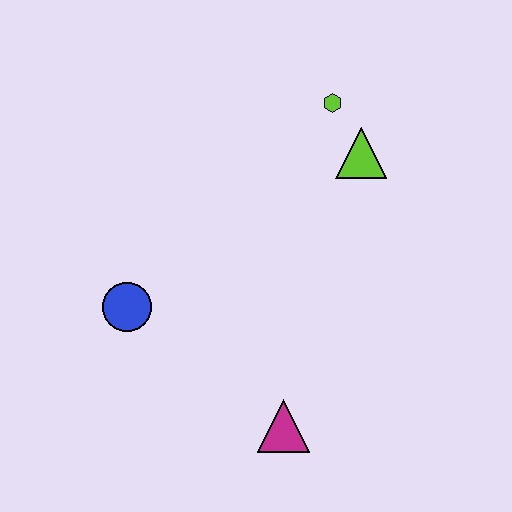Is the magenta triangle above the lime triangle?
No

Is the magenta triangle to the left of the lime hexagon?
Yes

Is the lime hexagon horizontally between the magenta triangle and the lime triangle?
Yes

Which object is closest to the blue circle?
The magenta triangle is closest to the blue circle.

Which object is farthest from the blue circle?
The lime hexagon is farthest from the blue circle.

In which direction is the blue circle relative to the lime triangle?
The blue circle is to the left of the lime triangle.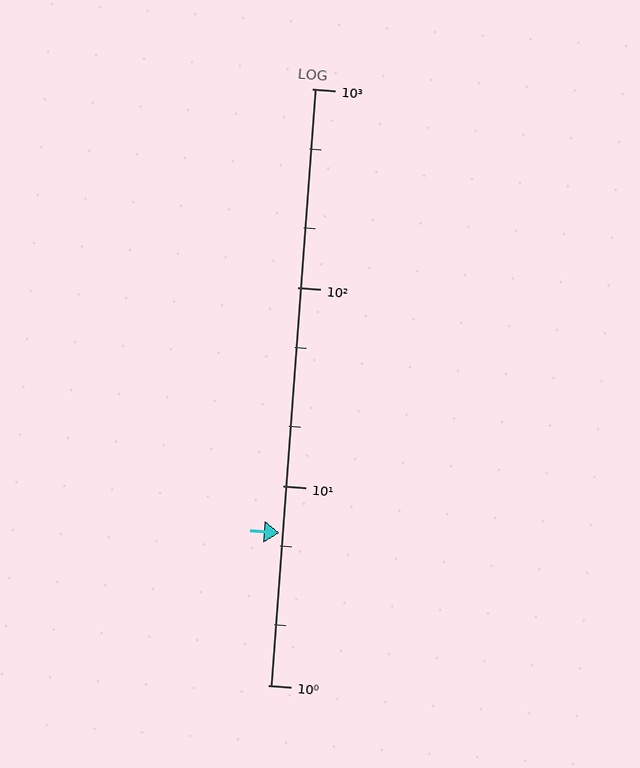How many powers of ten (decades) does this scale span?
The scale spans 3 decades, from 1 to 1000.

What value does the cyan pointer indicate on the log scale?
The pointer indicates approximately 5.8.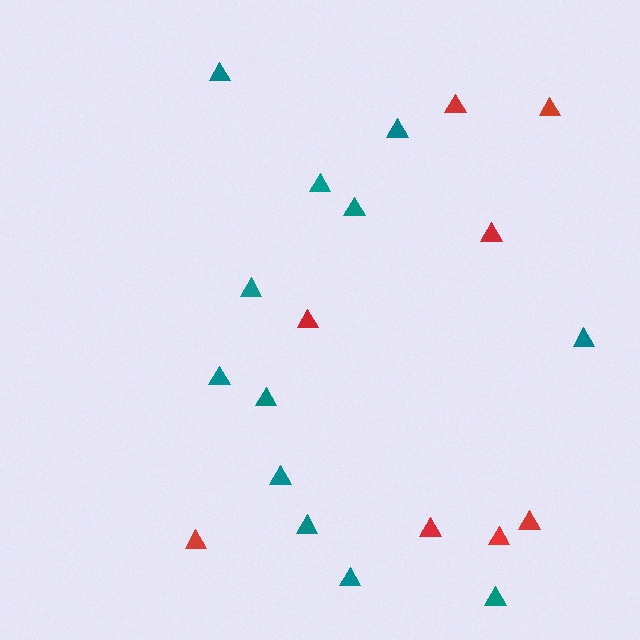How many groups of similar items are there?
There are 2 groups: one group of red triangles (8) and one group of teal triangles (12).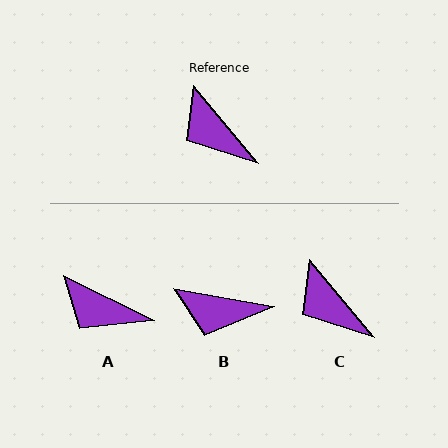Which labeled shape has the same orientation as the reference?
C.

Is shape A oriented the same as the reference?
No, it is off by about 24 degrees.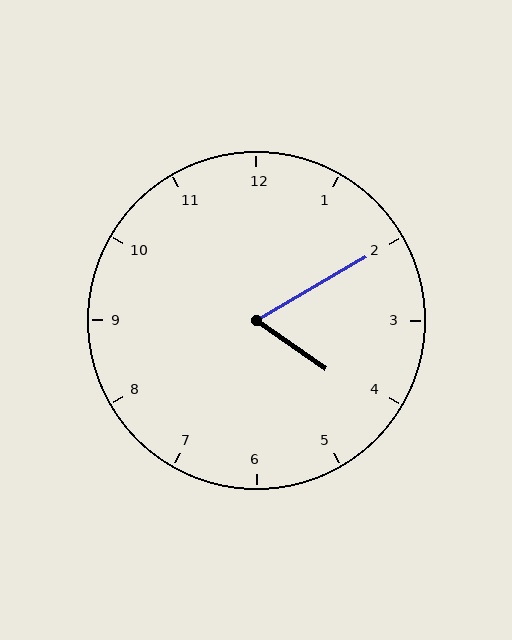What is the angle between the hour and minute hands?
Approximately 65 degrees.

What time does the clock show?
4:10.